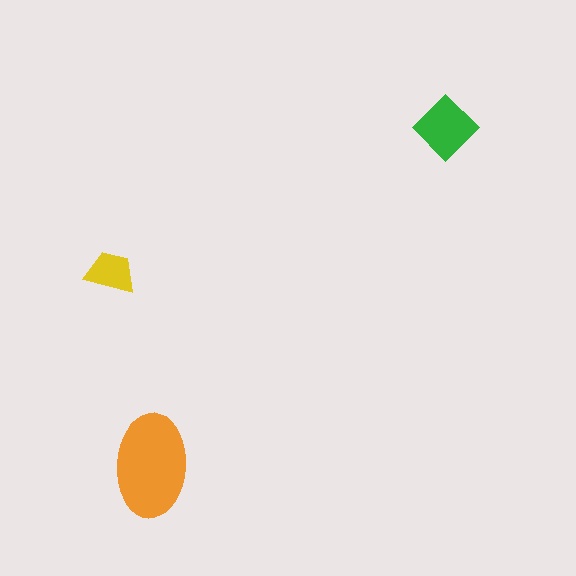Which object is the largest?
The orange ellipse.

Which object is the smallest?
The yellow trapezoid.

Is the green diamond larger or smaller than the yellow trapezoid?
Larger.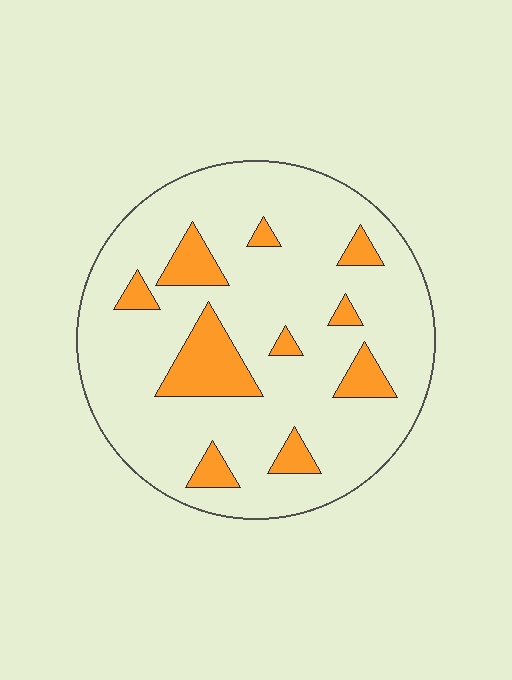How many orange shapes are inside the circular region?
10.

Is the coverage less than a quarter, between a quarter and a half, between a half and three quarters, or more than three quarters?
Less than a quarter.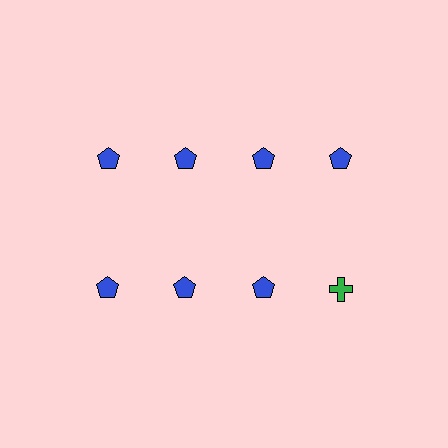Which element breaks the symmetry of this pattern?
The green cross in the second row, second from right column breaks the symmetry. All other shapes are blue pentagons.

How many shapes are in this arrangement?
There are 8 shapes arranged in a grid pattern.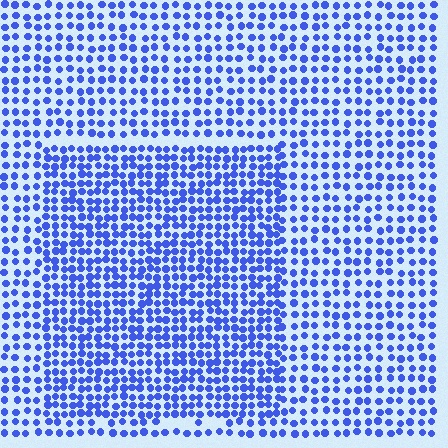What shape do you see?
I see a rectangle.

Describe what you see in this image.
The image contains small blue elements arranged at two different densities. A rectangle-shaped region is visible where the elements are more densely packed than the surrounding area.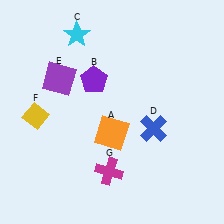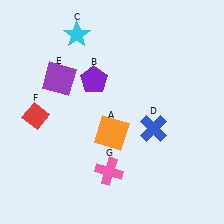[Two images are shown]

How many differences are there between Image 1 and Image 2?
There are 2 differences between the two images.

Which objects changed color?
F changed from yellow to red. G changed from magenta to pink.